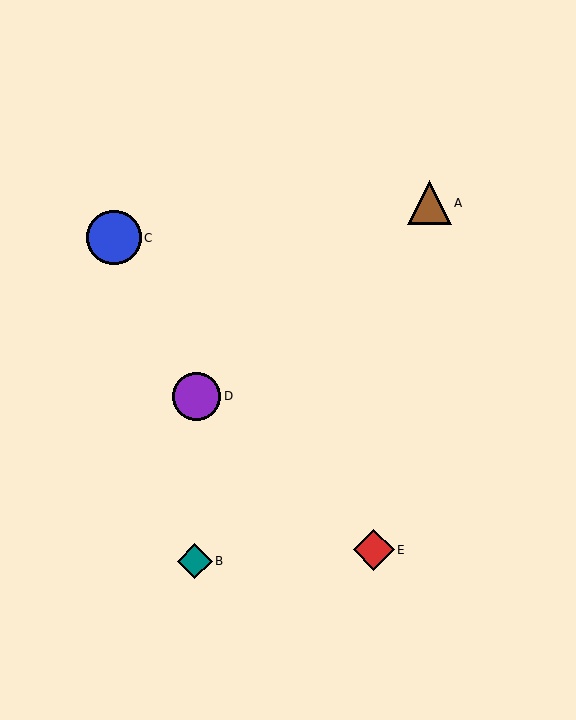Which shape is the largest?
The blue circle (labeled C) is the largest.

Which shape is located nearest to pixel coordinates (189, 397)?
The purple circle (labeled D) at (196, 396) is nearest to that location.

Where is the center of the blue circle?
The center of the blue circle is at (114, 238).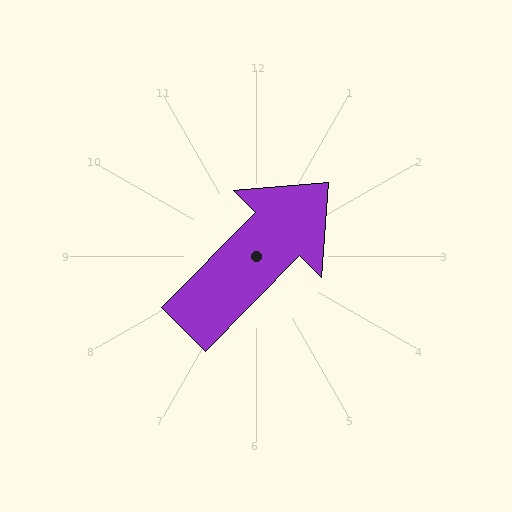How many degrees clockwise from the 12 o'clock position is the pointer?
Approximately 45 degrees.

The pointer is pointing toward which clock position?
Roughly 1 o'clock.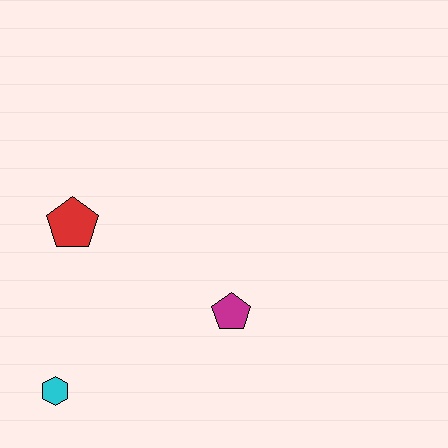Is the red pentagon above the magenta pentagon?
Yes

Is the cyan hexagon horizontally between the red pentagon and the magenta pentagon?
No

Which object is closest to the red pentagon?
The cyan hexagon is closest to the red pentagon.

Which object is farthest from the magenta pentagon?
The cyan hexagon is farthest from the magenta pentagon.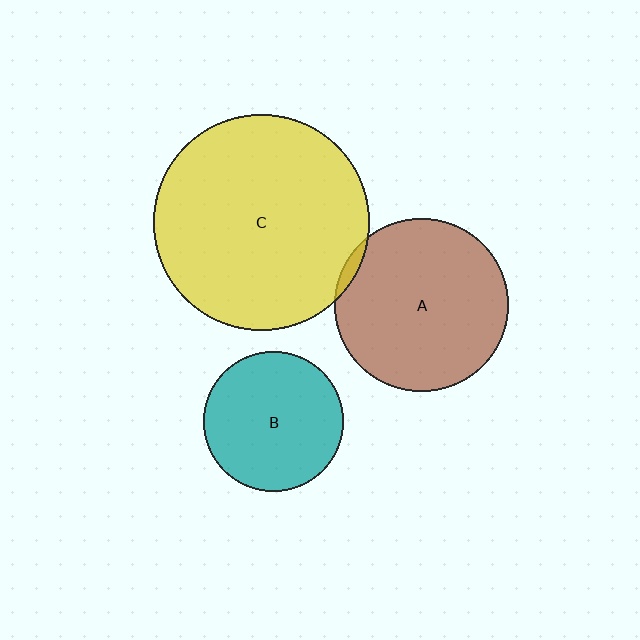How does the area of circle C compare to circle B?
Approximately 2.4 times.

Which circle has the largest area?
Circle C (yellow).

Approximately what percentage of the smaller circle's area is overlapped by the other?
Approximately 5%.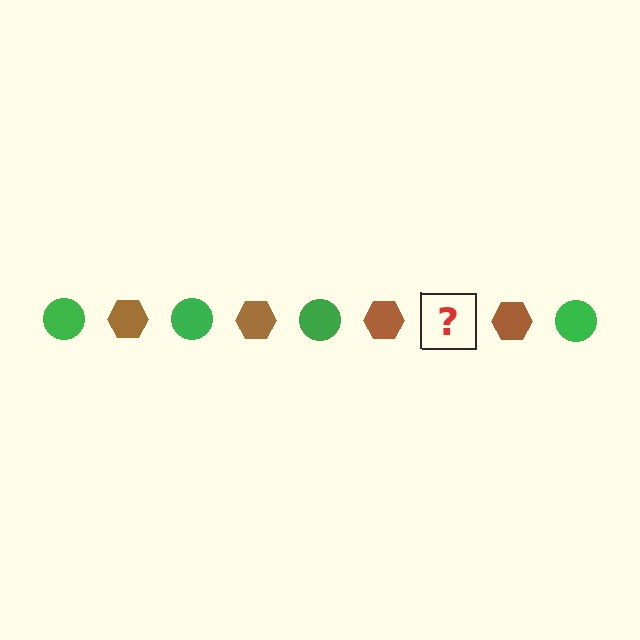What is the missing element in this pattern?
The missing element is a green circle.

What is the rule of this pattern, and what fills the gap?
The rule is that the pattern alternates between green circle and brown hexagon. The gap should be filled with a green circle.